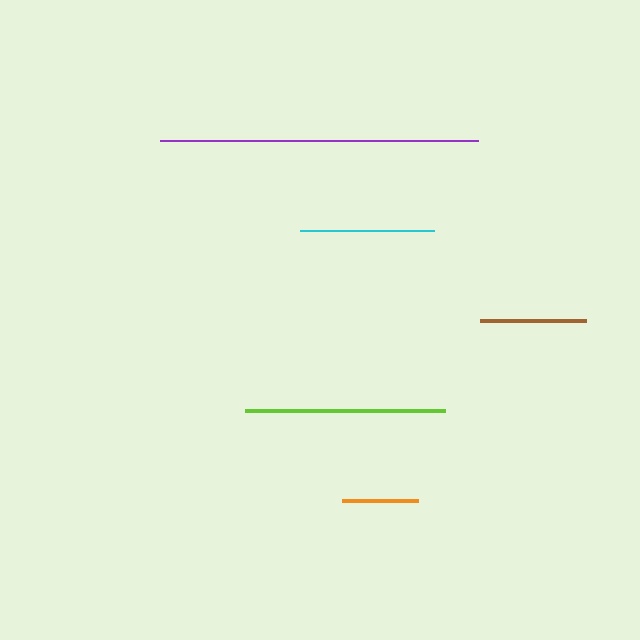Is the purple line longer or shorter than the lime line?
The purple line is longer than the lime line.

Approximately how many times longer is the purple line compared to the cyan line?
The purple line is approximately 2.4 times the length of the cyan line.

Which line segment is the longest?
The purple line is the longest at approximately 318 pixels.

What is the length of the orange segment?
The orange segment is approximately 76 pixels long.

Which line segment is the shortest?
The orange line is the shortest at approximately 76 pixels.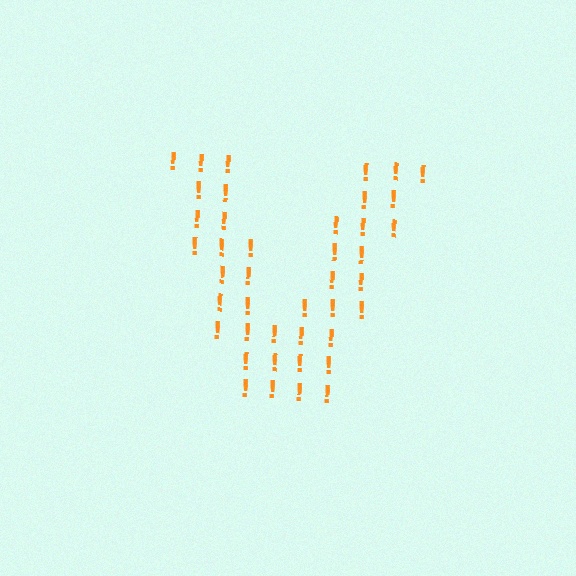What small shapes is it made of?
It is made of small exclamation marks.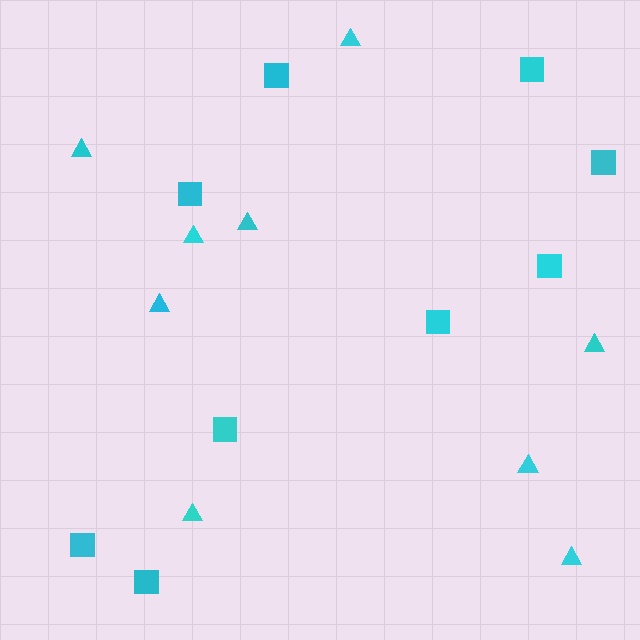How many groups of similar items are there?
There are 2 groups: one group of squares (9) and one group of triangles (9).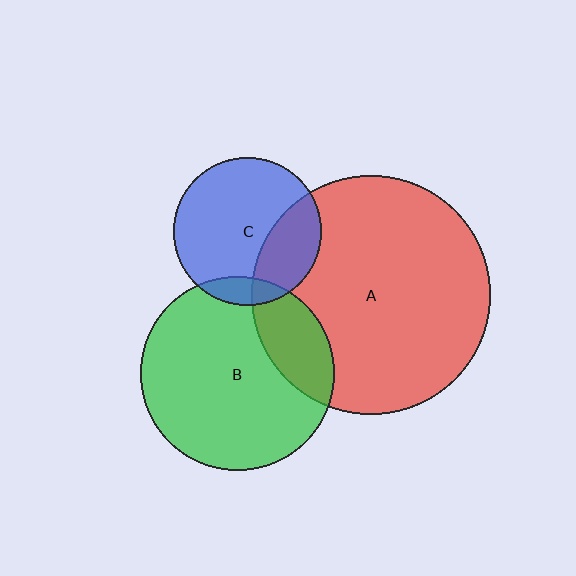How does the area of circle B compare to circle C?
Approximately 1.7 times.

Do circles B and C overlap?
Yes.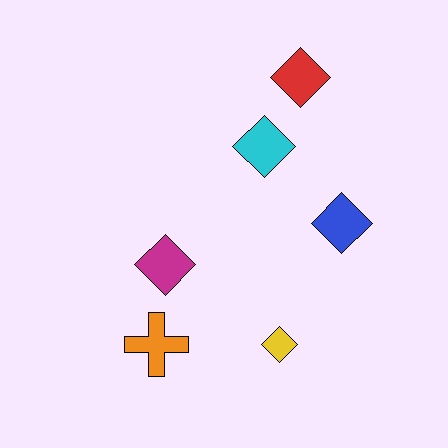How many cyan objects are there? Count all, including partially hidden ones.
There is 1 cyan object.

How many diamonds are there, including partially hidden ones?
There are 5 diamonds.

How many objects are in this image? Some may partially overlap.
There are 6 objects.